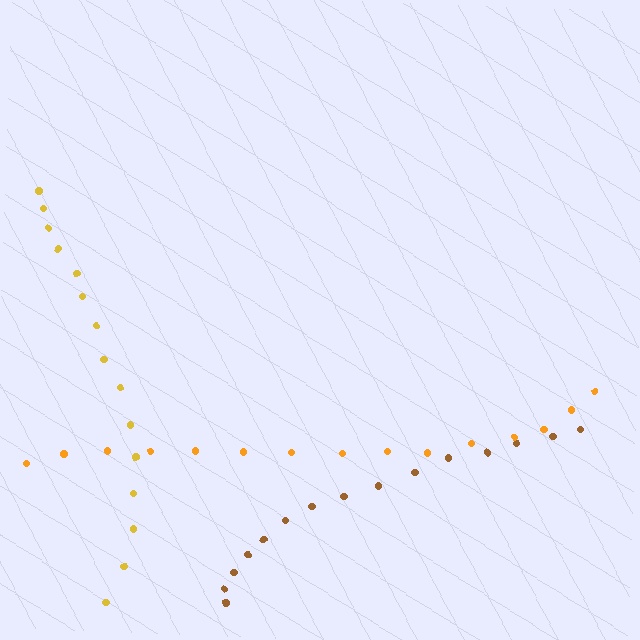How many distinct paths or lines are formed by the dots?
There are 3 distinct paths.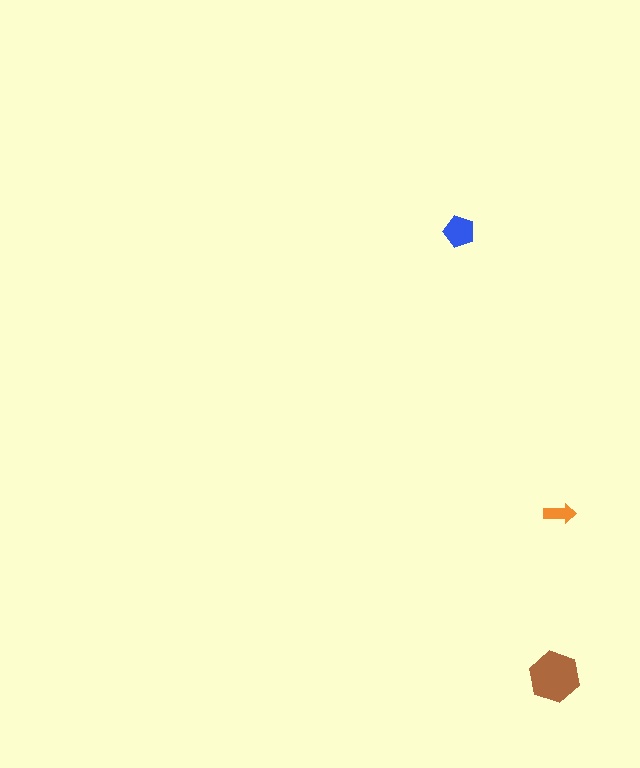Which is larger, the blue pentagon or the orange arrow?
The blue pentagon.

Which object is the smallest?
The orange arrow.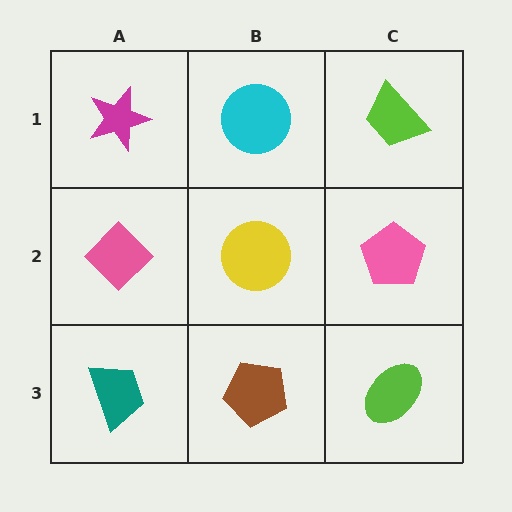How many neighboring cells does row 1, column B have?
3.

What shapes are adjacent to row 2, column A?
A magenta star (row 1, column A), a teal trapezoid (row 3, column A), a yellow circle (row 2, column B).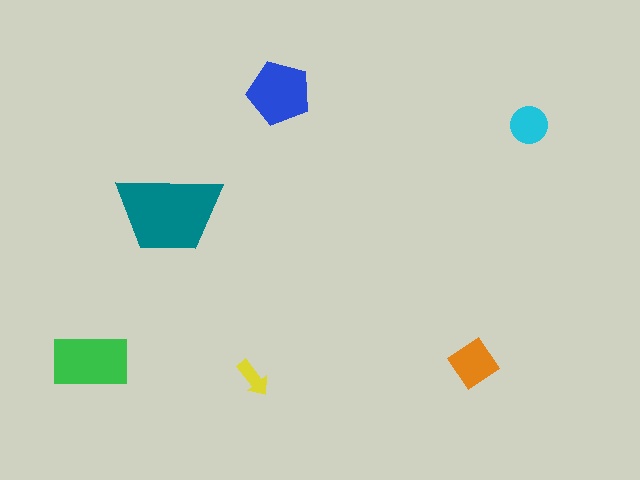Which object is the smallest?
The yellow arrow.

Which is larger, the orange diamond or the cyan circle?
The orange diamond.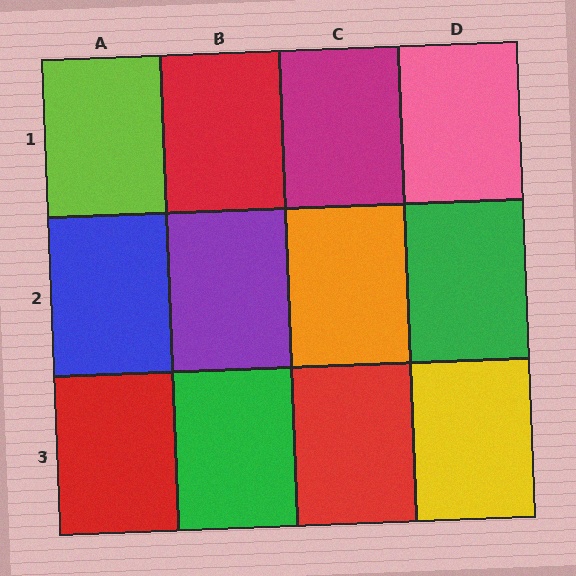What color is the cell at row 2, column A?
Blue.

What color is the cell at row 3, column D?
Yellow.